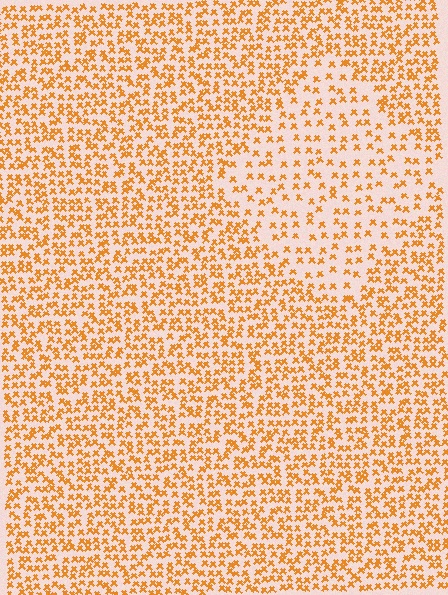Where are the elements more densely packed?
The elements are more densely packed outside the diamond boundary.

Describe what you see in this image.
The image contains small orange elements arranged at two different densities. A diamond-shaped region is visible where the elements are less densely packed than the surrounding area.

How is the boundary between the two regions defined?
The boundary is defined by a change in element density (approximately 2.0x ratio). All elements are the same color, size, and shape.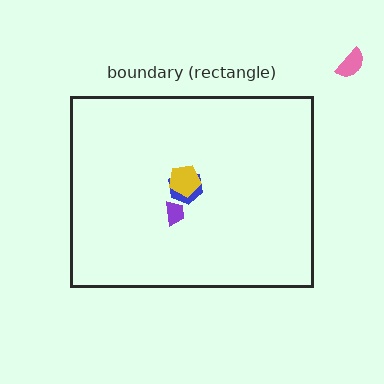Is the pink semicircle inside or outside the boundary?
Outside.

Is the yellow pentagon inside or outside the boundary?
Inside.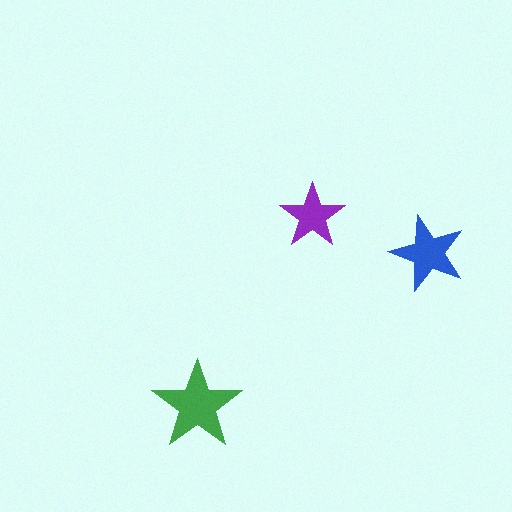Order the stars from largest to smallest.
the green one, the blue one, the purple one.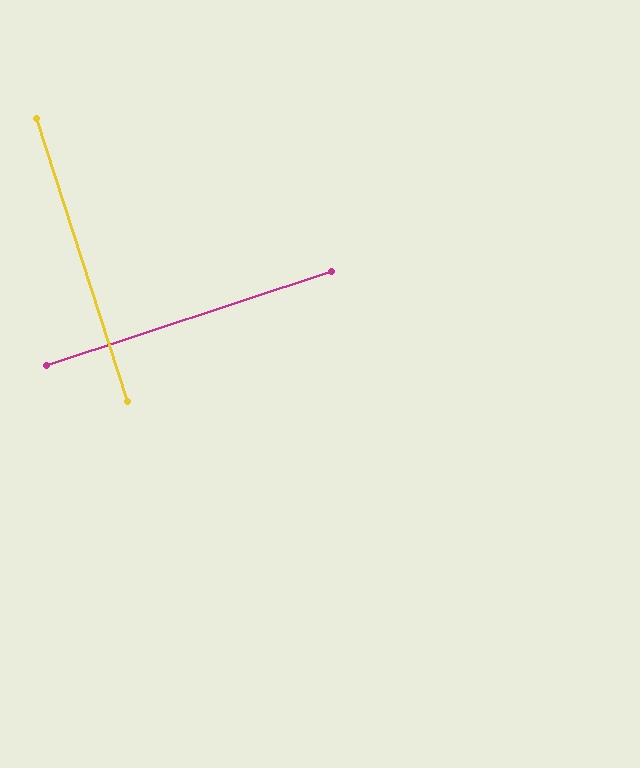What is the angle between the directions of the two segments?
Approximately 89 degrees.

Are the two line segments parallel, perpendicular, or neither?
Perpendicular — they meet at approximately 89°.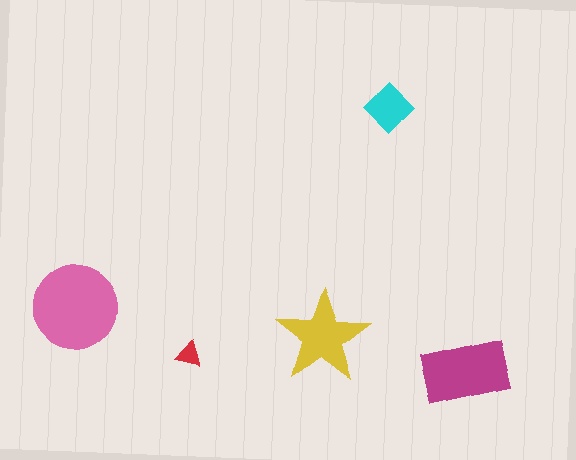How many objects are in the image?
There are 5 objects in the image.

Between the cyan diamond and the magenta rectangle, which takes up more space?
The magenta rectangle.